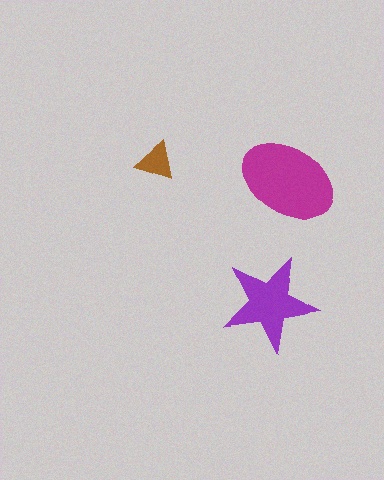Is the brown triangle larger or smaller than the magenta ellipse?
Smaller.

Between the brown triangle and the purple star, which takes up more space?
The purple star.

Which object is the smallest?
The brown triangle.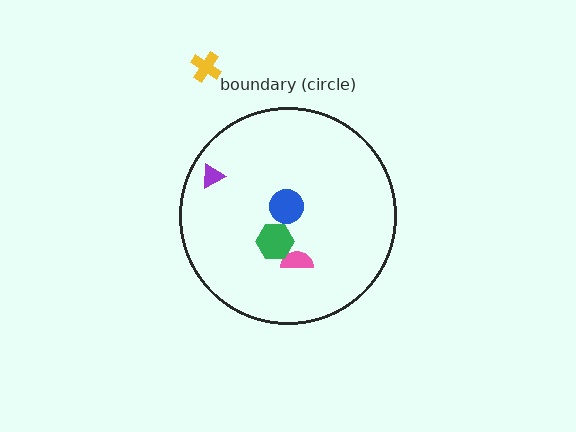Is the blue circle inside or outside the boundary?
Inside.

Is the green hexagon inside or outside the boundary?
Inside.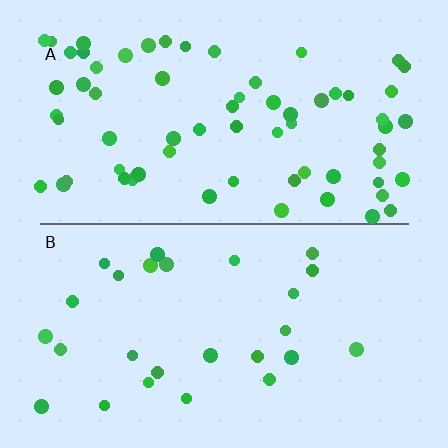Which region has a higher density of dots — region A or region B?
A (the top).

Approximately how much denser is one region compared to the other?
Approximately 2.6× — region A over region B.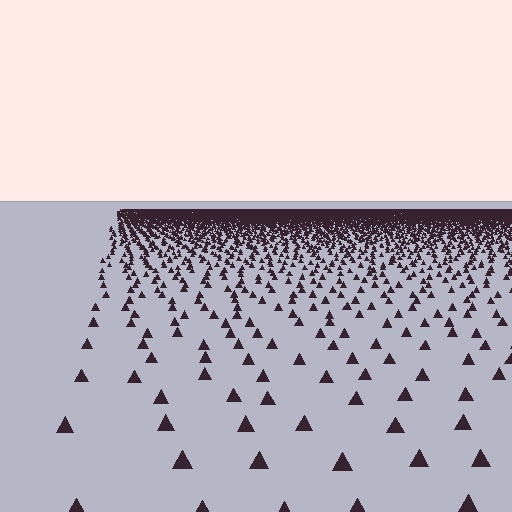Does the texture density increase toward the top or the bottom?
Density increases toward the top.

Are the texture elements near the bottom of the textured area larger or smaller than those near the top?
Larger. Near the bottom, elements are closer to the viewer and appear at a bigger on-screen size.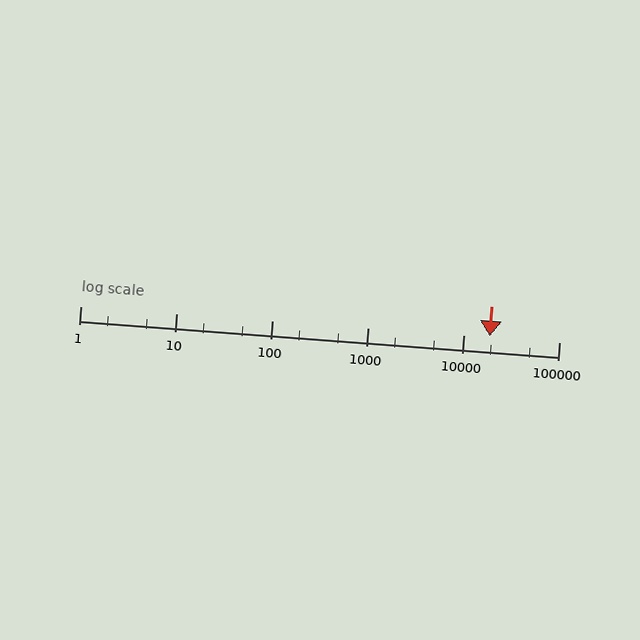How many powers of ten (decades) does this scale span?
The scale spans 5 decades, from 1 to 100000.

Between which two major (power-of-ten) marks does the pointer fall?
The pointer is between 10000 and 100000.